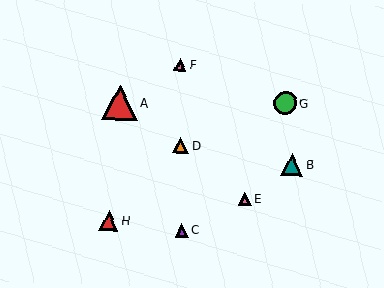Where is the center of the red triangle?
The center of the red triangle is at (120, 102).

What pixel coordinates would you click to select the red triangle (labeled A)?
Click at (120, 102) to select the red triangle A.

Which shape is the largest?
The red triangle (labeled A) is the largest.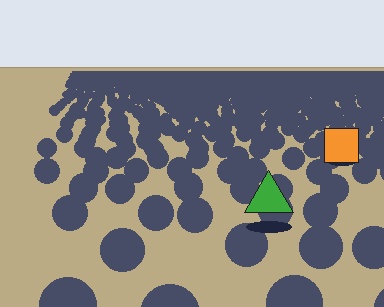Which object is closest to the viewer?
The green triangle is closest. The texture marks near it are larger and more spread out.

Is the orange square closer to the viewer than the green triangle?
No. The green triangle is closer — you can tell from the texture gradient: the ground texture is coarser near it.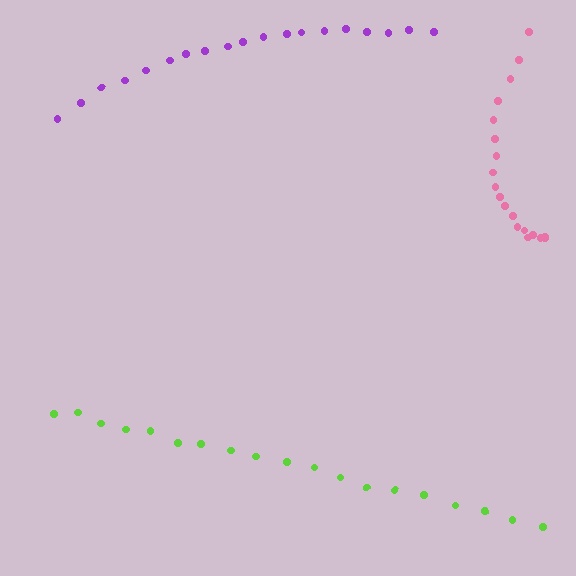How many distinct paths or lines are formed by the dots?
There are 3 distinct paths.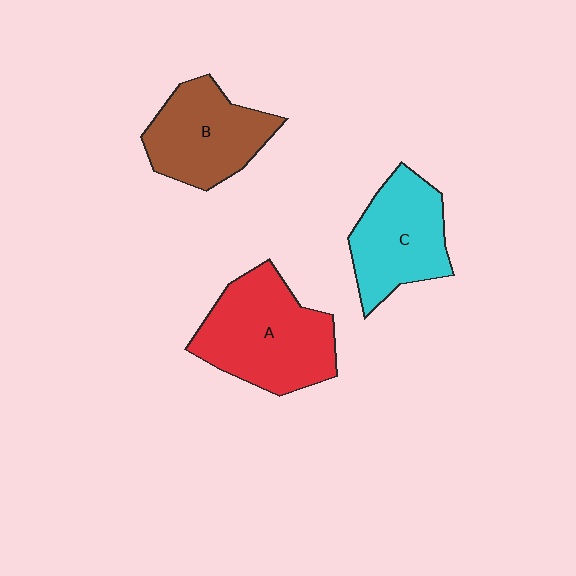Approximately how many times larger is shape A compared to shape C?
Approximately 1.3 times.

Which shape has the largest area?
Shape A (red).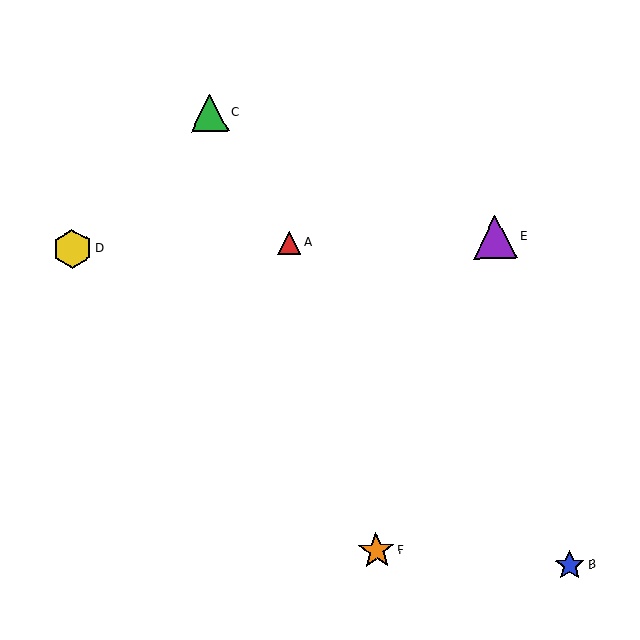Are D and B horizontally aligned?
No, D is at y≈249 and B is at y≈565.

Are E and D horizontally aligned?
Yes, both are at y≈237.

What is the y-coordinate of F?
Object F is at y≈551.